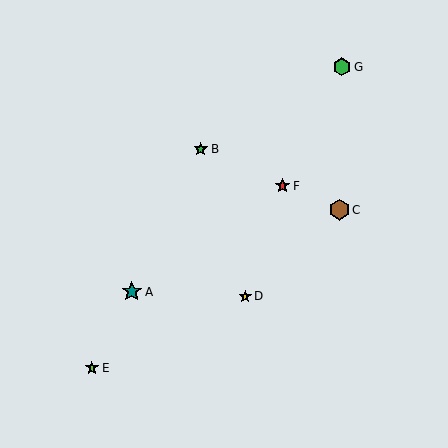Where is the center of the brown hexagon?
The center of the brown hexagon is at (339, 210).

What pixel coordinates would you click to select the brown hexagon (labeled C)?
Click at (339, 210) to select the brown hexagon C.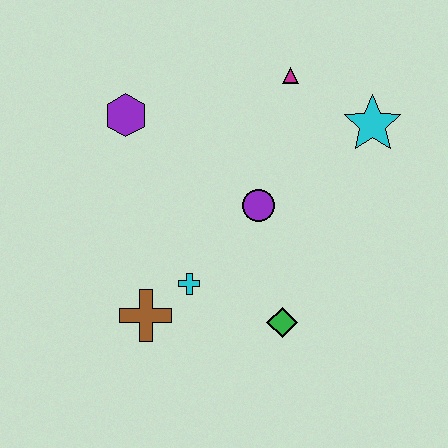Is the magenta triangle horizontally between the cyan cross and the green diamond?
No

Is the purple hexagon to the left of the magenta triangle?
Yes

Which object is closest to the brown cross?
The cyan cross is closest to the brown cross.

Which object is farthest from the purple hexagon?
The green diamond is farthest from the purple hexagon.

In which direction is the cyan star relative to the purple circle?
The cyan star is to the right of the purple circle.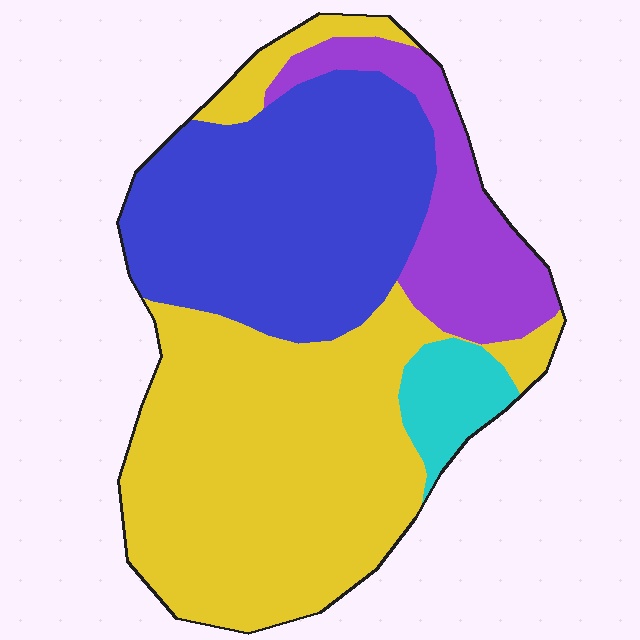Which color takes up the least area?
Cyan, at roughly 5%.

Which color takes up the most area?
Yellow, at roughly 45%.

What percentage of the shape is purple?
Purple covers about 15% of the shape.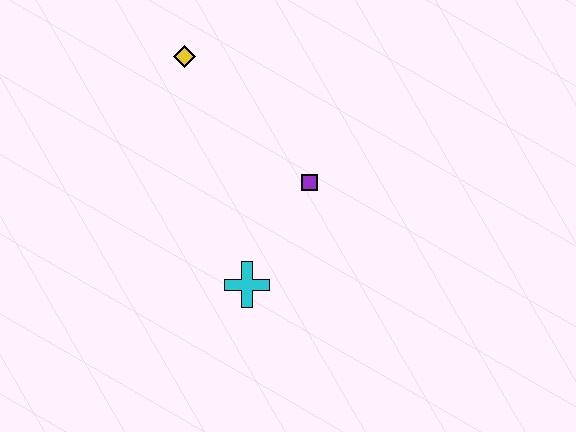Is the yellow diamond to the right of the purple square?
No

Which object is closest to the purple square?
The cyan cross is closest to the purple square.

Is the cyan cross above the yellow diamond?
No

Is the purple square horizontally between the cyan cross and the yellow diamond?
No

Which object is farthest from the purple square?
The yellow diamond is farthest from the purple square.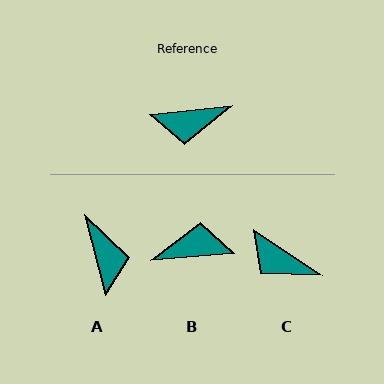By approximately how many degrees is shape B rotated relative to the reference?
Approximately 178 degrees counter-clockwise.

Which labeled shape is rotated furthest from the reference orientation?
B, about 178 degrees away.